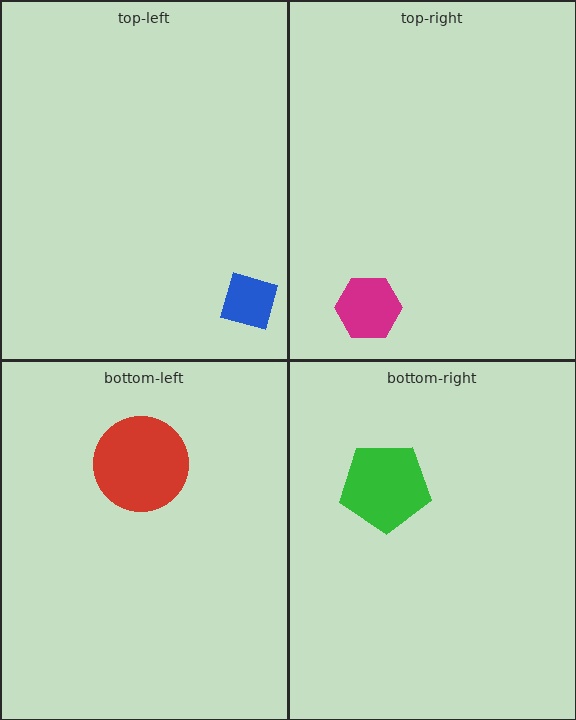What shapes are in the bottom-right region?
The green pentagon.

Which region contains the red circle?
The bottom-left region.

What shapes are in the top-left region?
The blue diamond.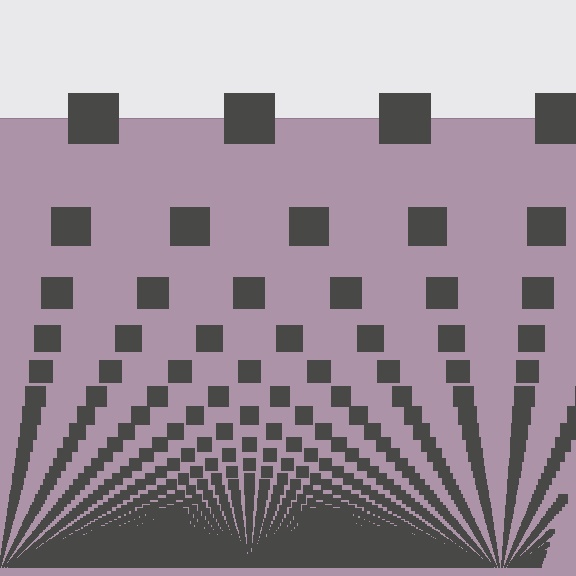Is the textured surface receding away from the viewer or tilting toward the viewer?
The surface appears to tilt toward the viewer. Texture elements get larger and sparser toward the top.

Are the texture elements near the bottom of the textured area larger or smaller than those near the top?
Smaller. The gradient is inverted — elements near the bottom are smaller and denser.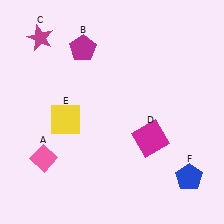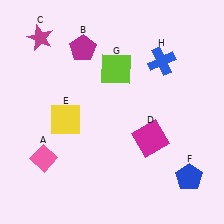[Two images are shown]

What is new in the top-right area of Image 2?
A blue cross (H) was added in the top-right area of Image 2.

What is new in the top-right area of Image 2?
A lime square (G) was added in the top-right area of Image 2.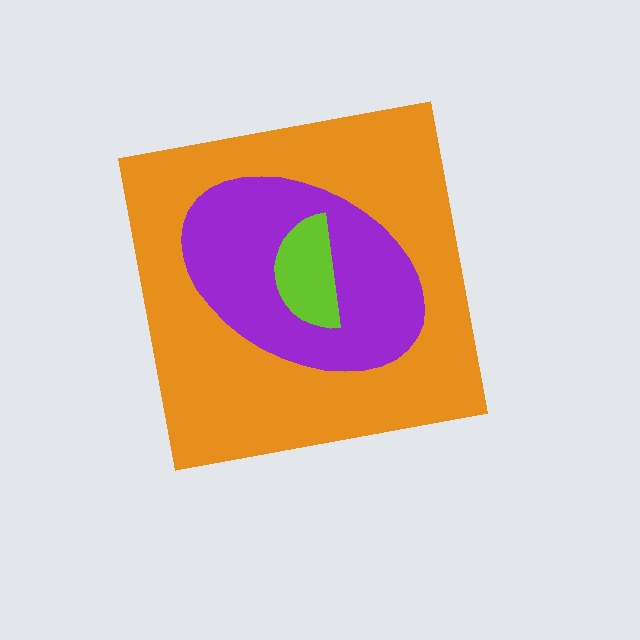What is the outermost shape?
The orange square.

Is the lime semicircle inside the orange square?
Yes.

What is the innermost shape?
The lime semicircle.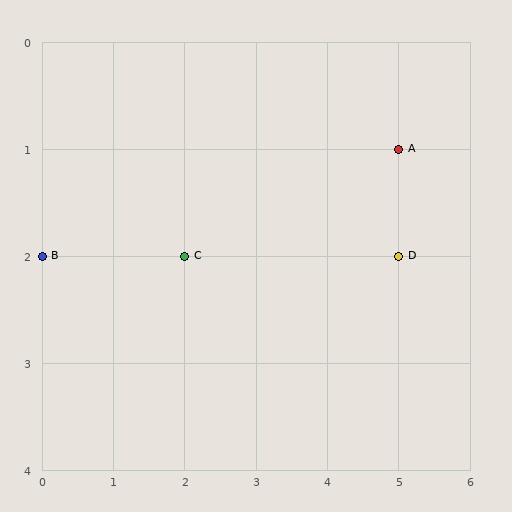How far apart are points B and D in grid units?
Points B and D are 5 columns apart.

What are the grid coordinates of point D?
Point D is at grid coordinates (5, 2).